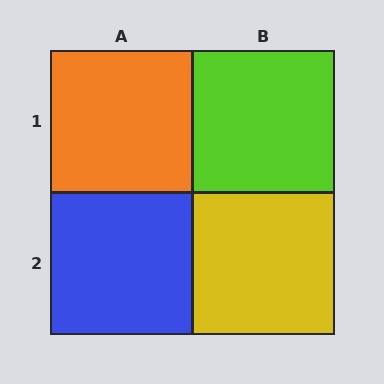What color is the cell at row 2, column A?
Blue.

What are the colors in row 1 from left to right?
Orange, lime.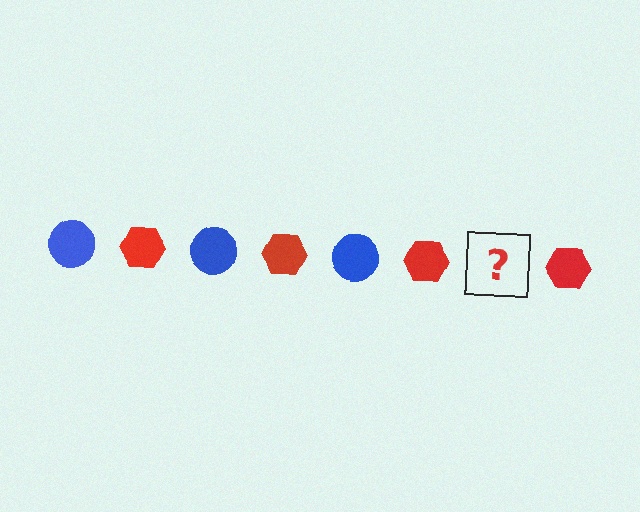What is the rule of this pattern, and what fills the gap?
The rule is that the pattern alternates between blue circle and red hexagon. The gap should be filled with a blue circle.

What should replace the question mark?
The question mark should be replaced with a blue circle.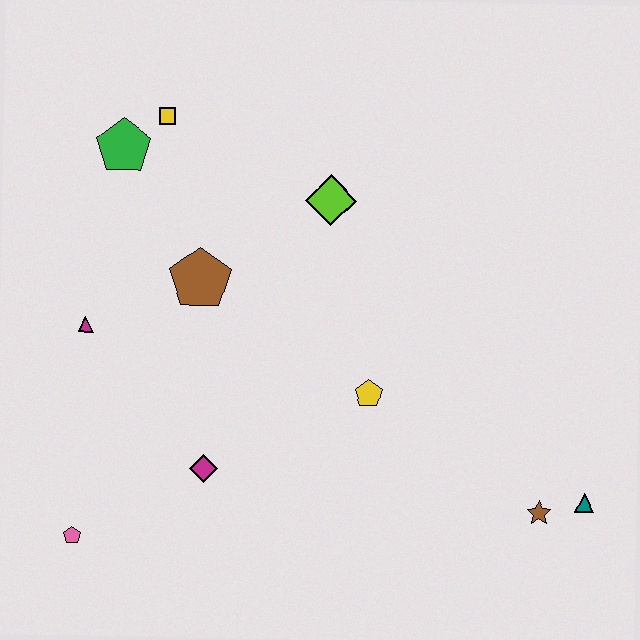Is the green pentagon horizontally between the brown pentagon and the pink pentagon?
Yes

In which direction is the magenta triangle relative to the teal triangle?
The magenta triangle is to the left of the teal triangle.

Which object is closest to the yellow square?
The green pentagon is closest to the yellow square.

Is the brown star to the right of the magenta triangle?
Yes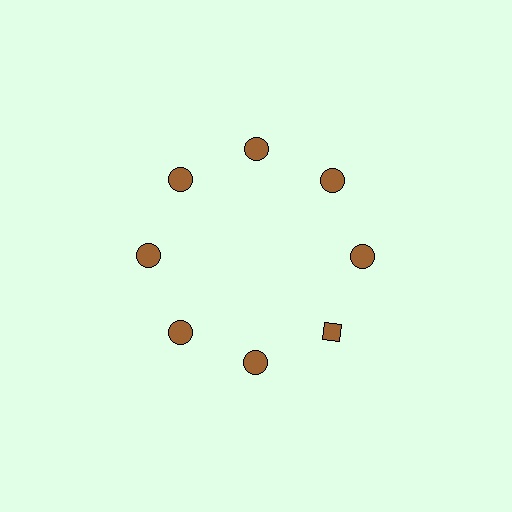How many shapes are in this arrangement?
There are 8 shapes arranged in a ring pattern.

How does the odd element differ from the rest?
It has a different shape: diamond instead of circle.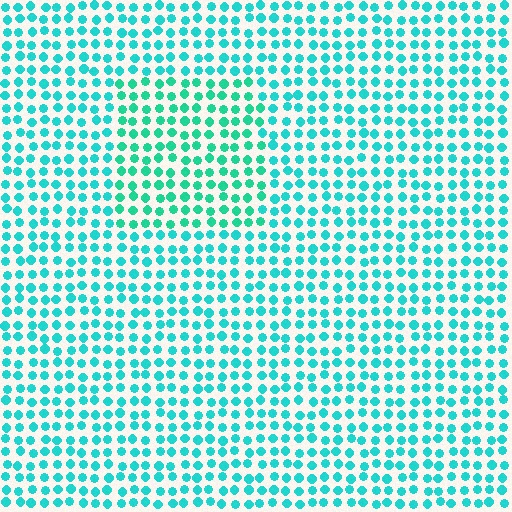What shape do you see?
I see a rectangle.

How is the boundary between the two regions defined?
The boundary is defined purely by a slight shift in hue (about 19 degrees). Spacing, size, and orientation are identical on both sides.